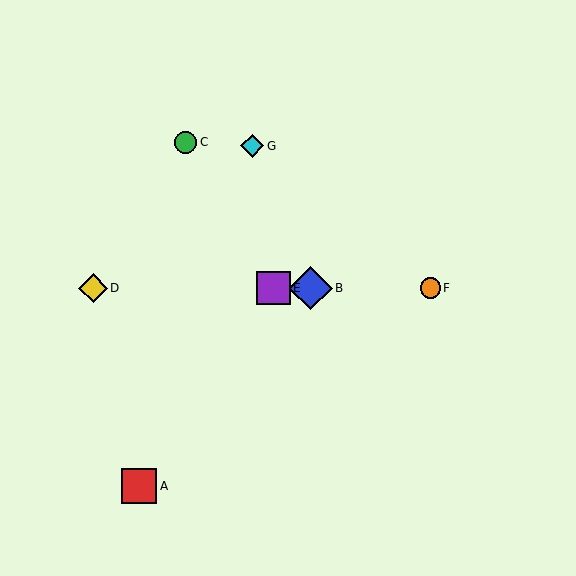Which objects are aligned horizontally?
Objects B, D, E, F are aligned horizontally.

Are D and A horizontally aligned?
No, D is at y≈288 and A is at y≈486.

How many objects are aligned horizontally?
4 objects (B, D, E, F) are aligned horizontally.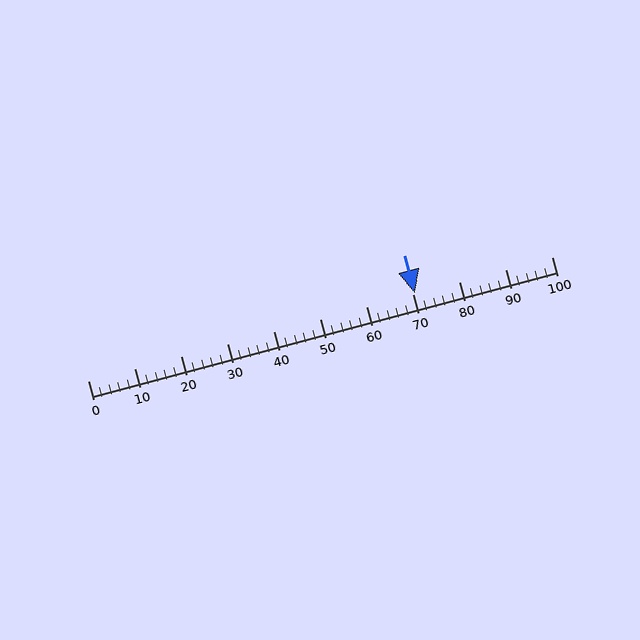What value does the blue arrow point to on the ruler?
The blue arrow points to approximately 70.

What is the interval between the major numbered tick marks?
The major tick marks are spaced 10 units apart.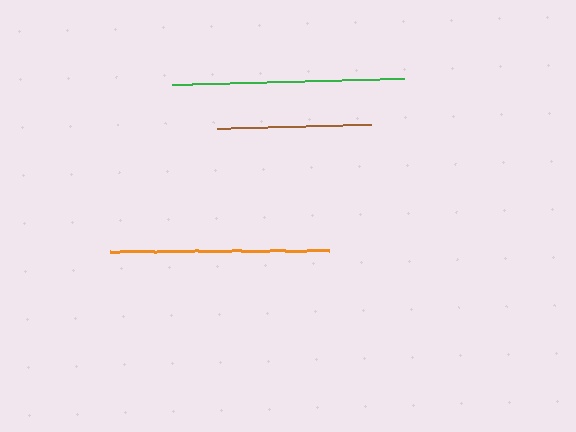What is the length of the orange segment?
The orange segment is approximately 219 pixels long.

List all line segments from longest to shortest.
From longest to shortest: green, orange, brown.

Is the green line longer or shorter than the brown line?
The green line is longer than the brown line.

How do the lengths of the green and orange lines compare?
The green and orange lines are approximately the same length.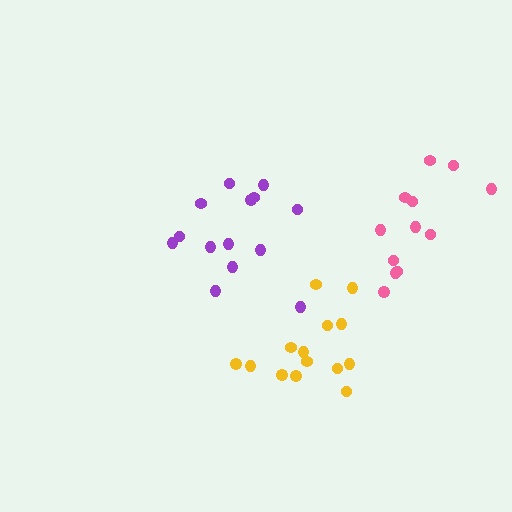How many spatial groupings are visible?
There are 3 spatial groupings.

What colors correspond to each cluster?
The clusters are colored: pink, purple, yellow.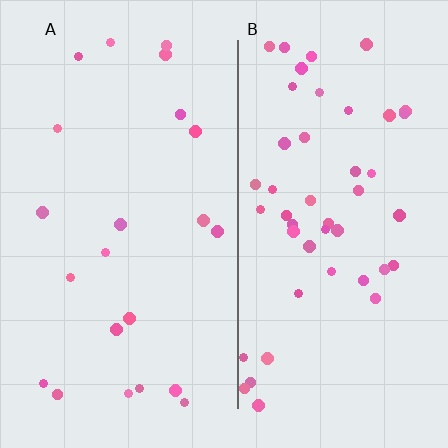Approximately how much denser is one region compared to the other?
Approximately 2.2× — region B over region A.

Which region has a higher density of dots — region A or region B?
B (the right).